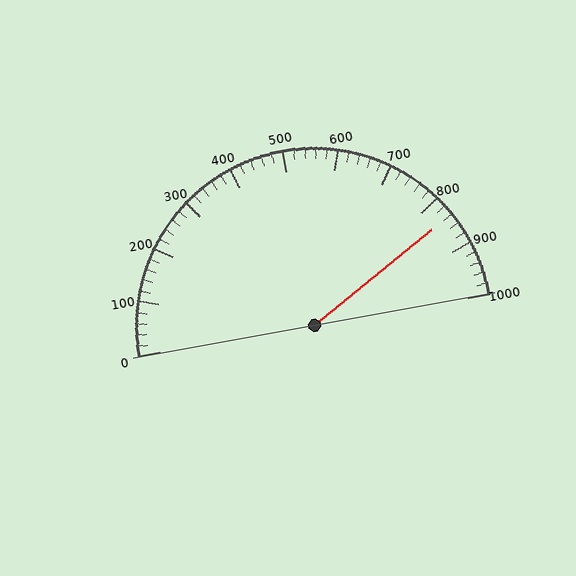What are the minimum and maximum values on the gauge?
The gauge ranges from 0 to 1000.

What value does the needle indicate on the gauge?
The needle indicates approximately 840.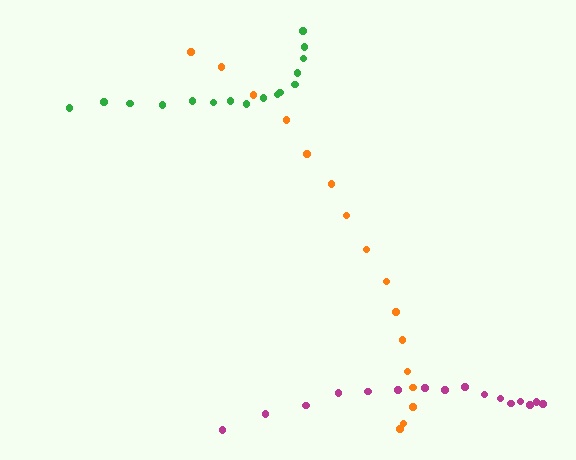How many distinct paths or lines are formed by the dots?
There are 3 distinct paths.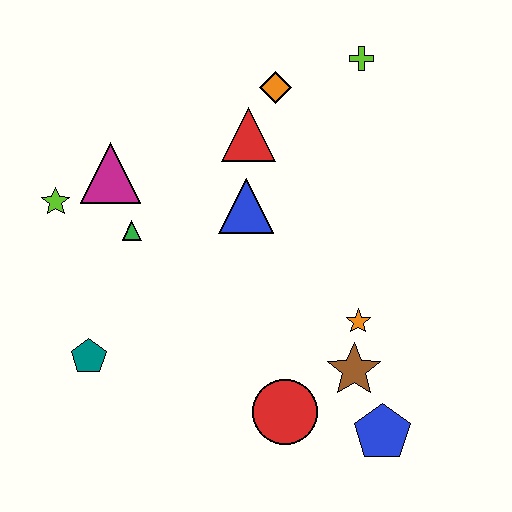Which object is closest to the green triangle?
The magenta triangle is closest to the green triangle.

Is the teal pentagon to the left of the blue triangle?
Yes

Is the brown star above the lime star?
No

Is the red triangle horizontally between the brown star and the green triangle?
Yes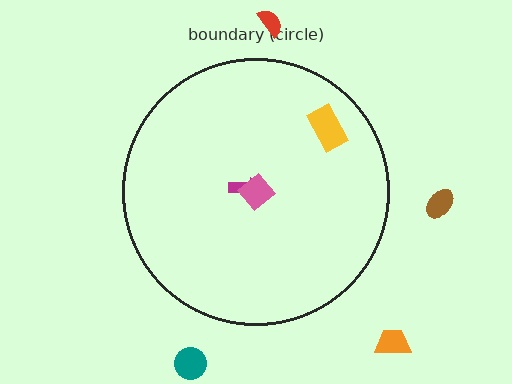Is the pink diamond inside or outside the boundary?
Inside.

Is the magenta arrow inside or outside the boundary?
Inside.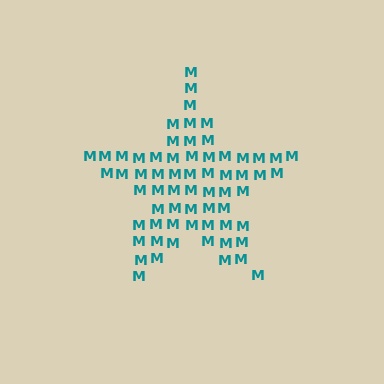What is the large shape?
The large shape is a star.